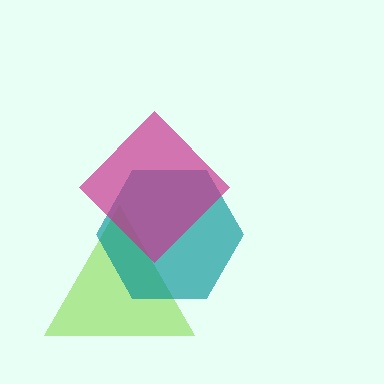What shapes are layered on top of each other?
The layered shapes are: a lime triangle, a teal hexagon, a magenta diamond.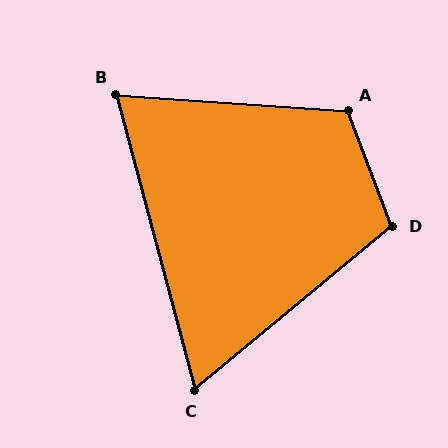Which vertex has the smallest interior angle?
C, at approximately 65 degrees.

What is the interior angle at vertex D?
Approximately 109 degrees (obtuse).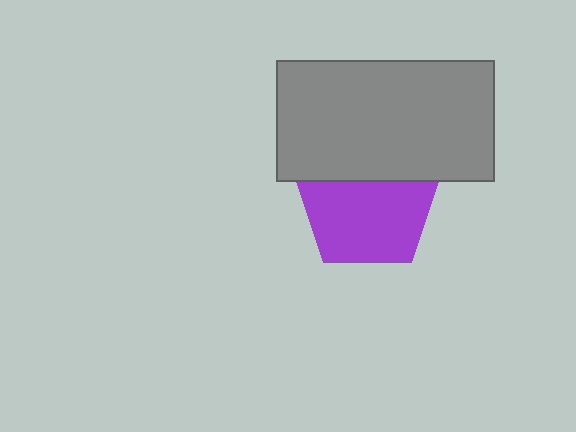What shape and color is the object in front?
The object in front is a gray rectangle.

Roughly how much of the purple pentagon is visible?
Most of it is visible (roughly 69%).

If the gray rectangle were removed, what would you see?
You would see the complete purple pentagon.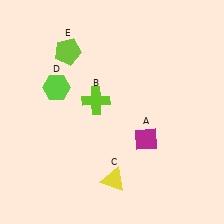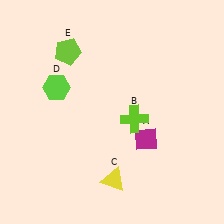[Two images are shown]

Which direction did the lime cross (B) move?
The lime cross (B) moved right.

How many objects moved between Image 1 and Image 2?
1 object moved between the two images.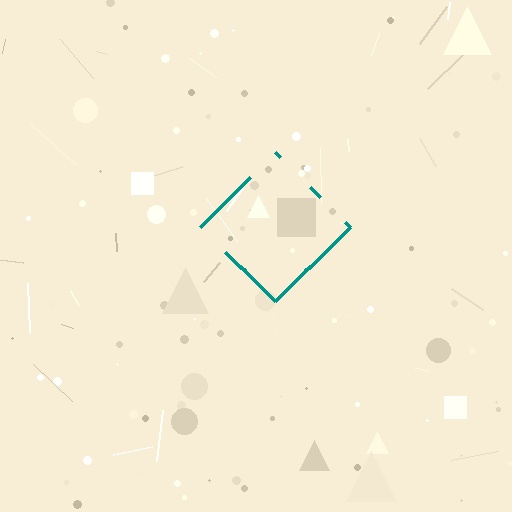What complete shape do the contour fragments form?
The contour fragments form a diamond.